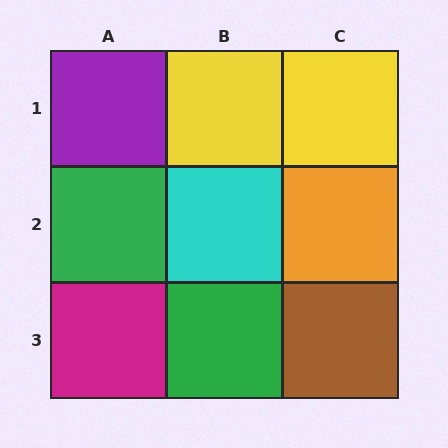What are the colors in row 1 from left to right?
Purple, yellow, yellow.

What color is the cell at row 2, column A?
Green.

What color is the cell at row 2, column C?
Orange.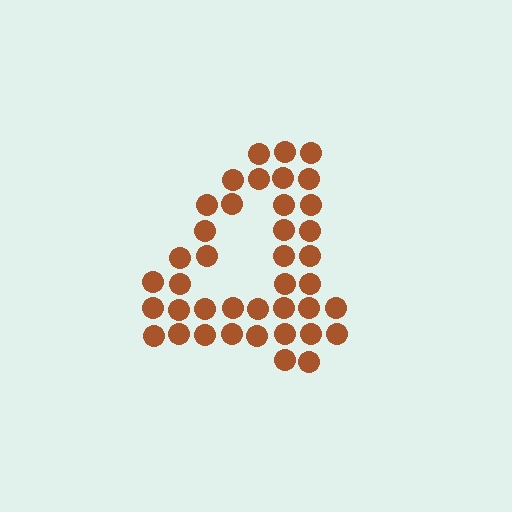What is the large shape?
The large shape is the digit 4.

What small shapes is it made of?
It is made of small circles.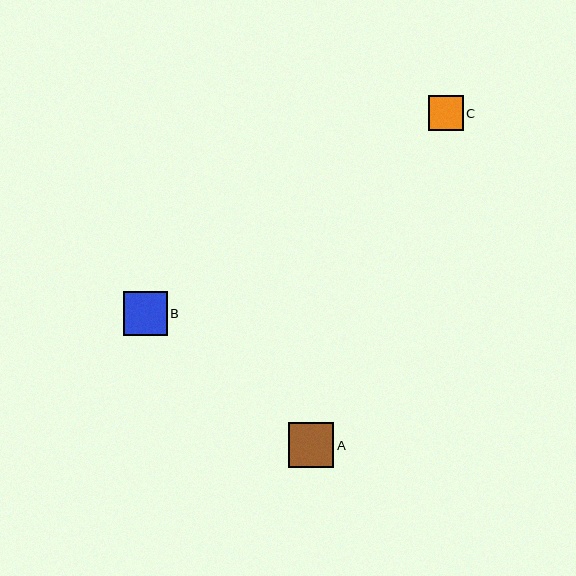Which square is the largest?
Square A is the largest with a size of approximately 45 pixels.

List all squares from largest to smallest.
From largest to smallest: A, B, C.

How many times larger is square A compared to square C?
Square A is approximately 1.3 times the size of square C.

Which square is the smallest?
Square C is the smallest with a size of approximately 35 pixels.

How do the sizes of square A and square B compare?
Square A and square B are approximately the same size.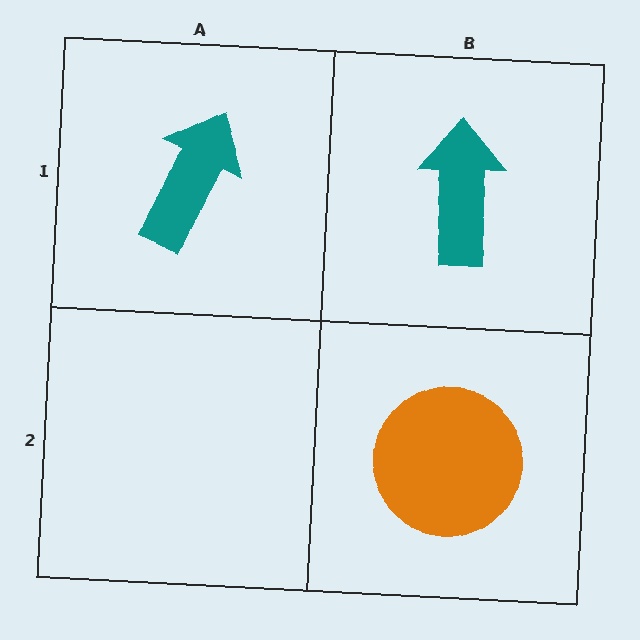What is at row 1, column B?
A teal arrow.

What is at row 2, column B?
An orange circle.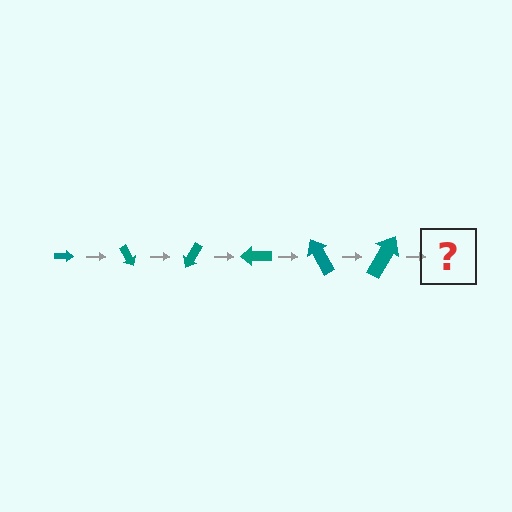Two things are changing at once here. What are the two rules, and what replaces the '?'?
The two rules are that the arrow grows larger each step and it rotates 60 degrees each step. The '?' should be an arrow, larger than the previous one and rotated 360 degrees from the start.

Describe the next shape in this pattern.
It should be an arrow, larger than the previous one and rotated 360 degrees from the start.